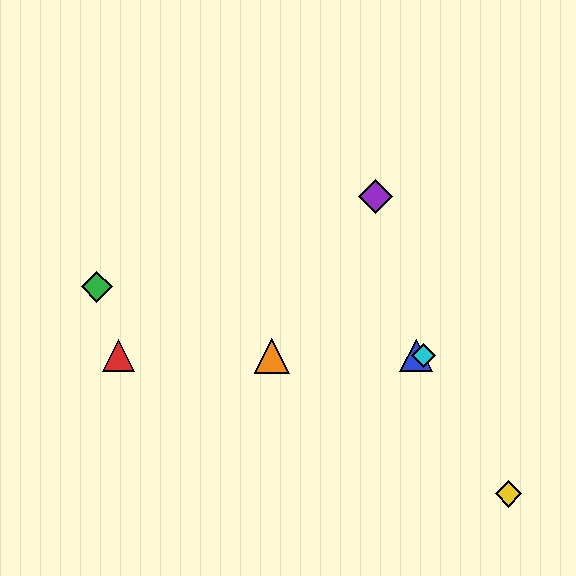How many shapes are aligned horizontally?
4 shapes (the red triangle, the blue triangle, the orange triangle, the cyan diamond) are aligned horizontally.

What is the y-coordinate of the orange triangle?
The orange triangle is at y≈356.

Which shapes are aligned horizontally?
The red triangle, the blue triangle, the orange triangle, the cyan diamond are aligned horizontally.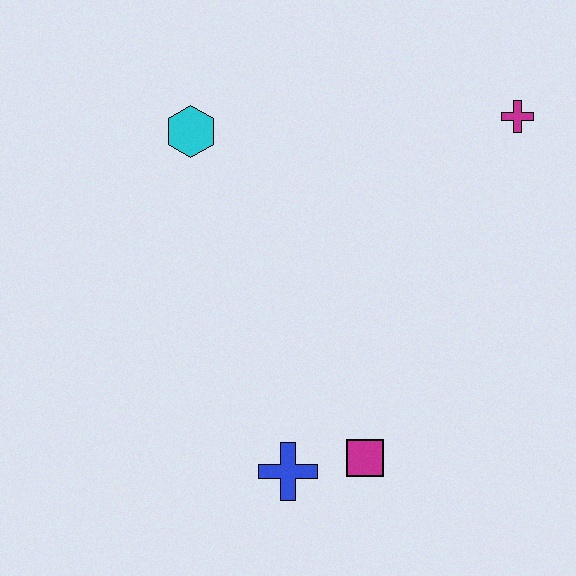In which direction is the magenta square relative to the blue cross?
The magenta square is to the right of the blue cross.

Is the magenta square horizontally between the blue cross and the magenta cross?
Yes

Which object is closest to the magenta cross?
The cyan hexagon is closest to the magenta cross.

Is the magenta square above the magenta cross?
No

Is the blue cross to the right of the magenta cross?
No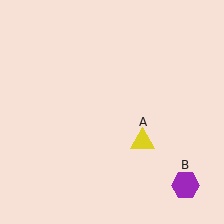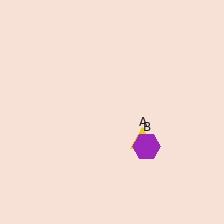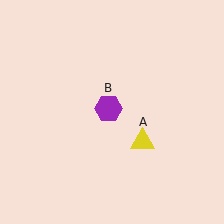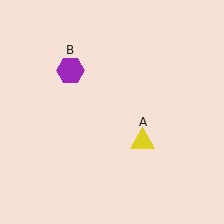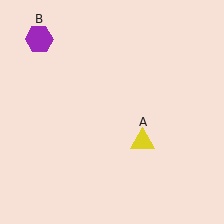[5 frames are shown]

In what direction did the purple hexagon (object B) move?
The purple hexagon (object B) moved up and to the left.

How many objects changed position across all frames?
1 object changed position: purple hexagon (object B).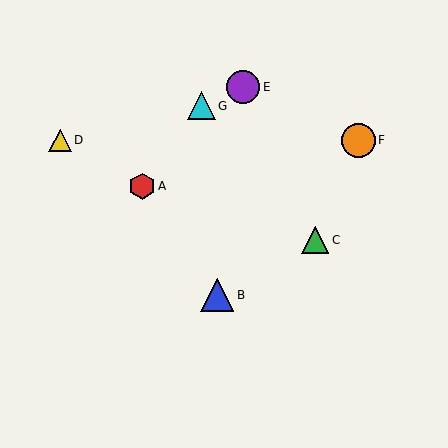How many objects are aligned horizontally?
2 objects (D, F) are aligned horizontally.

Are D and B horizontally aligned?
No, D is at y≈140 and B is at y≈295.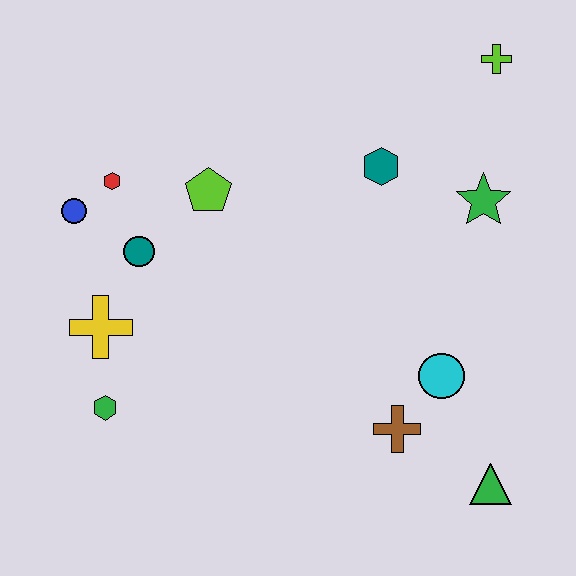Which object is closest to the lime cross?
The green star is closest to the lime cross.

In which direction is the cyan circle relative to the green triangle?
The cyan circle is above the green triangle.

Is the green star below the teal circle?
No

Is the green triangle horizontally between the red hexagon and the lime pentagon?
No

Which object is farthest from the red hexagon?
The green triangle is farthest from the red hexagon.